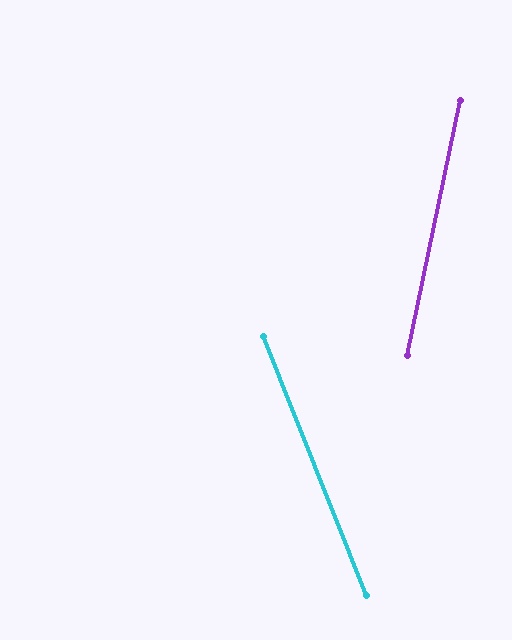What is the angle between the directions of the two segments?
Approximately 33 degrees.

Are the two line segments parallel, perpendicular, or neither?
Neither parallel nor perpendicular — they differ by about 33°.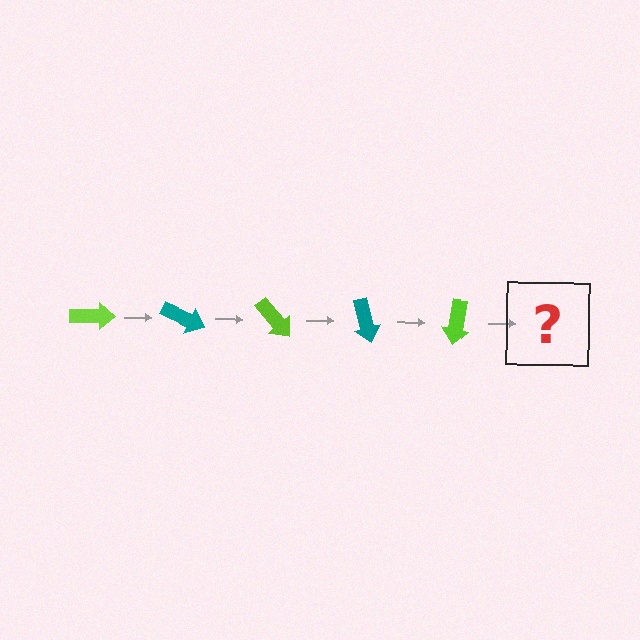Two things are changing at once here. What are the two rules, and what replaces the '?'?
The two rules are that it rotates 25 degrees each step and the color cycles through lime and teal. The '?' should be a teal arrow, rotated 125 degrees from the start.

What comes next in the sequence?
The next element should be a teal arrow, rotated 125 degrees from the start.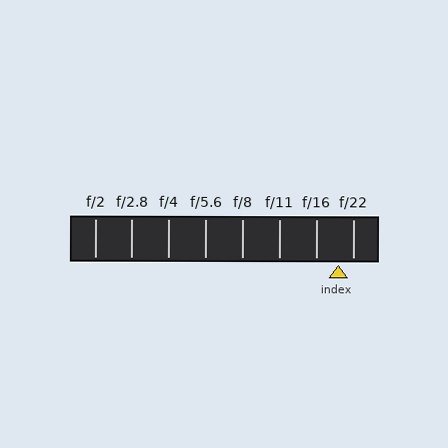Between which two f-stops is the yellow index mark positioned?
The index mark is between f/16 and f/22.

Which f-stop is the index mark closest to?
The index mark is closest to f/22.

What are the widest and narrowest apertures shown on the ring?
The widest aperture shown is f/2 and the narrowest is f/22.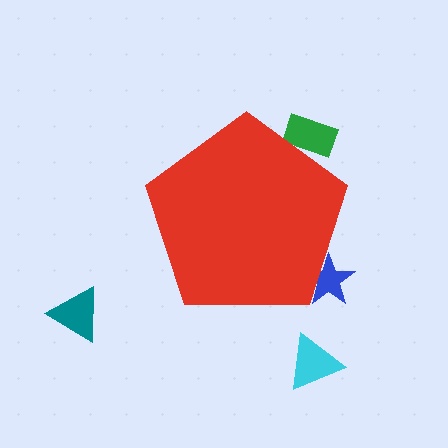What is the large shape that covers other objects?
A red pentagon.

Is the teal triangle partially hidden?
No, the teal triangle is fully visible.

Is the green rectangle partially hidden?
Yes, the green rectangle is partially hidden behind the red pentagon.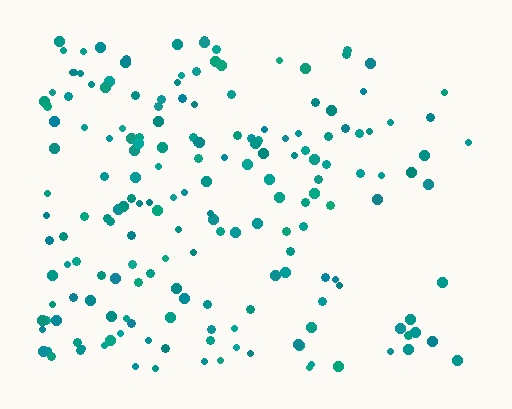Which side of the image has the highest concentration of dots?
The left.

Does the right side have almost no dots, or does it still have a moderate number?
Still a moderate number, just noticeably fewer than the left.